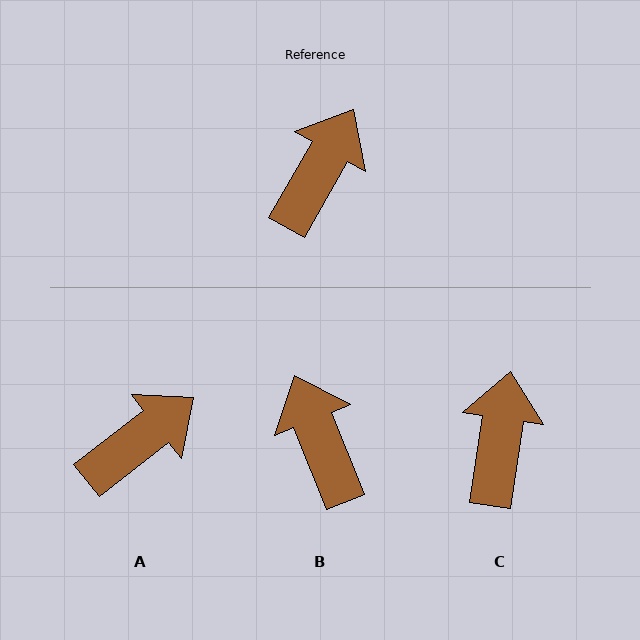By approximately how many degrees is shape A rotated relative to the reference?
Approximately 23 degrees clockwise.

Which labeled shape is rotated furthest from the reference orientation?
B, about 51 degrees away.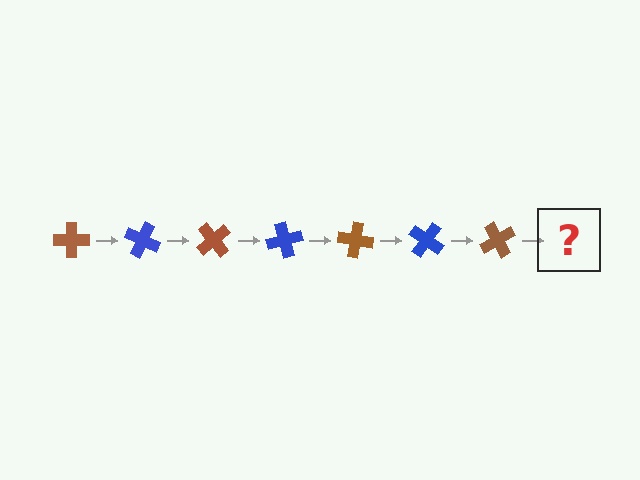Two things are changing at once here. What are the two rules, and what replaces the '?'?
The two rules are that it rotates 25 degrees each step and the color cycles through brown and blue. The '?' should be a blue cross, rotated 175 degrees from the start.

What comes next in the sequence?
The next element should be a blue cross, rotated 175 degrees from the start.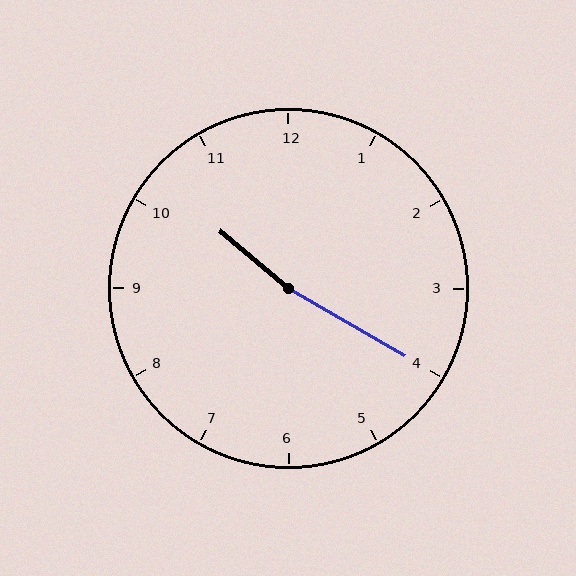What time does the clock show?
10:20.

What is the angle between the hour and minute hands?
Approximately 170 degrees.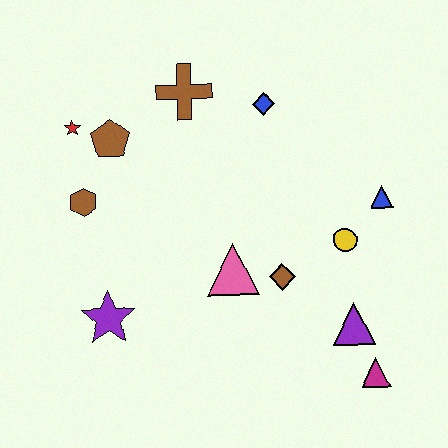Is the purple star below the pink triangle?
Yes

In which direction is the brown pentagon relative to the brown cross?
The brown pentagon is to the left of the brown cross.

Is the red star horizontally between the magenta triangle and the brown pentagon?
No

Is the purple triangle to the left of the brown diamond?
No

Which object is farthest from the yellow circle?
The red star is farthest from the yellow circle.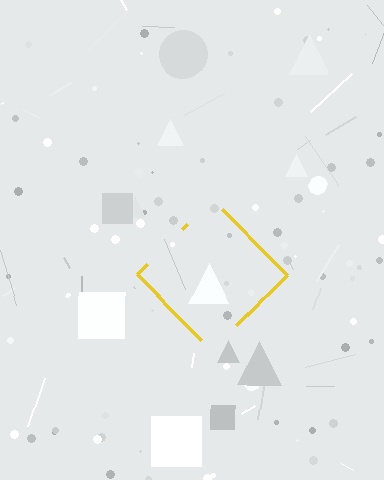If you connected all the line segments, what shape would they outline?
They would outline a diamond.